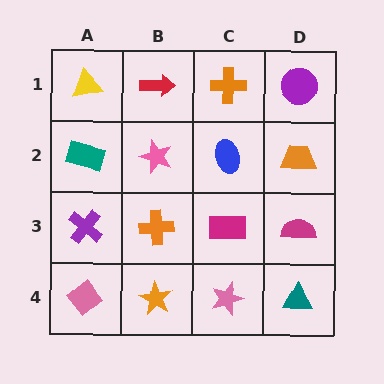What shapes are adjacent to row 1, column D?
An orange trapezoid (row 2, column D), an orange cross (row 1, column C).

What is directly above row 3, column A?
A teal rectangle.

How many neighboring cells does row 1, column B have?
3.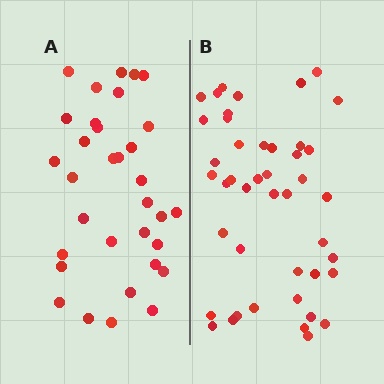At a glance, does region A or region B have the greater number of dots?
Region B (the right region) has more dots.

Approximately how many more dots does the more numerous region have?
Region B has roughly 12 or so more dots than region A.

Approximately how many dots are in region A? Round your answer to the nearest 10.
About 30 dots. (The exact count is 33, which rounds to 30.)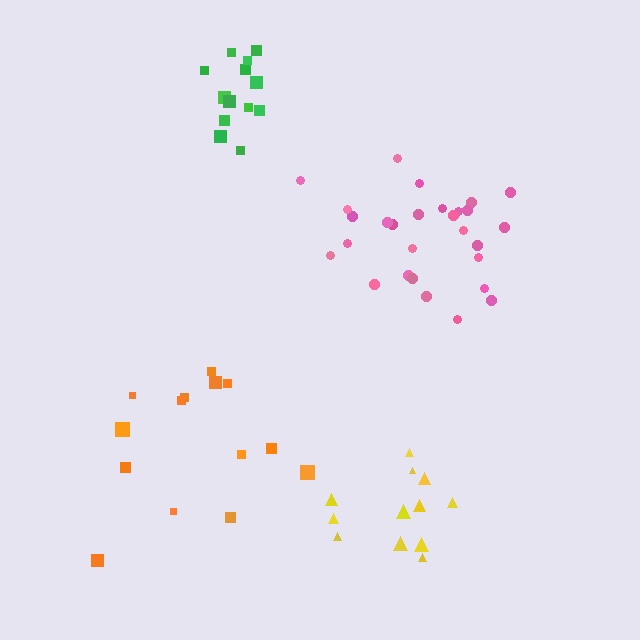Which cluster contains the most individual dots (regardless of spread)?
Pink (28).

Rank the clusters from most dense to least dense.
green, pink, yellow, orange.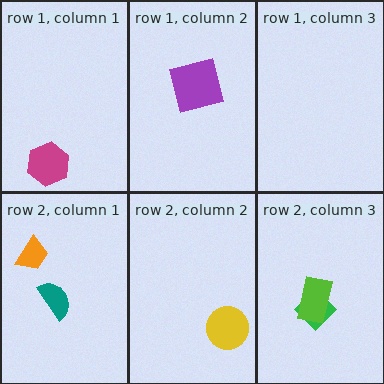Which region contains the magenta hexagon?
The row 1, column 1 region.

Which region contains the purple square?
The row 1, column 2 region.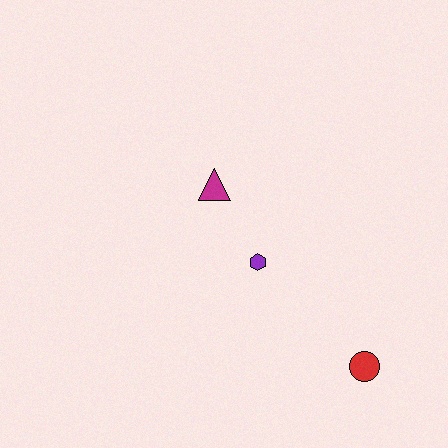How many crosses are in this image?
There are no crosses.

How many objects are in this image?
There are 3 objects.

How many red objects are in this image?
There is 1 red object.